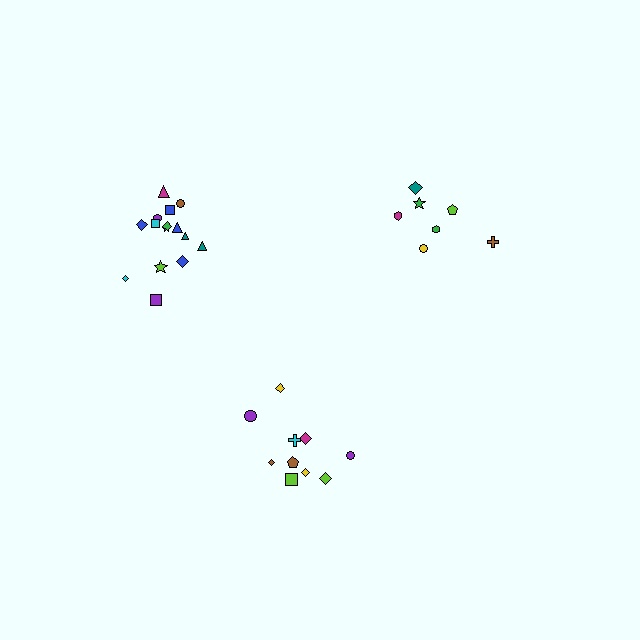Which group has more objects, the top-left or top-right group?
The top-left group.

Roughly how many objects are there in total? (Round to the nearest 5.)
Roughly 30 objects in total.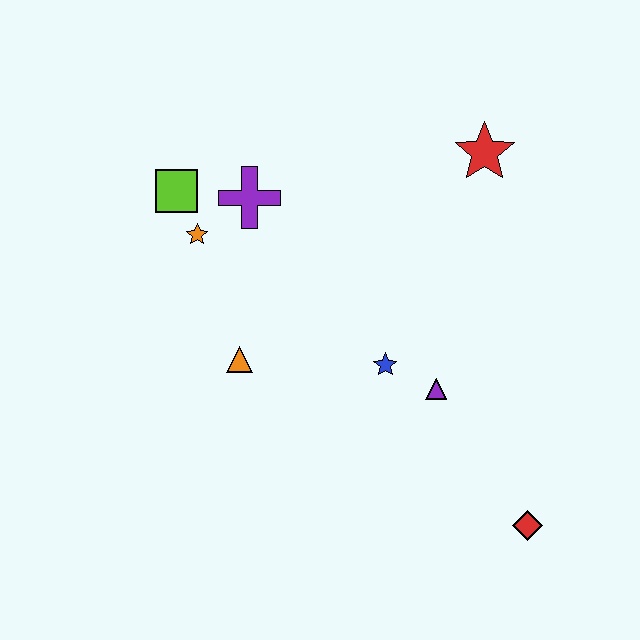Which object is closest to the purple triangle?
The blue star is closest to the purple triangle.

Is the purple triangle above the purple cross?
No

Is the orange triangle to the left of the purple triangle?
Yes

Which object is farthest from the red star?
The red diamond is farthest from the red star.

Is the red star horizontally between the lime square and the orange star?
No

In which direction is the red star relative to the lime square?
The red star is to the right of the lime square.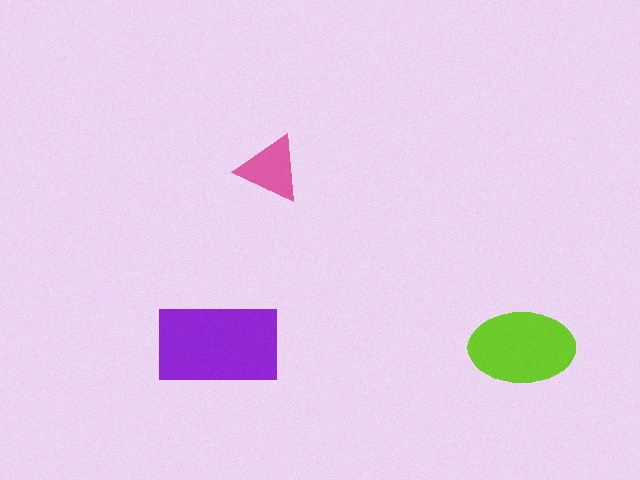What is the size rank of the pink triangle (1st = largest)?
3rd.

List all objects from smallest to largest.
The pink triangle, the lime ellipse, the purple rectangle.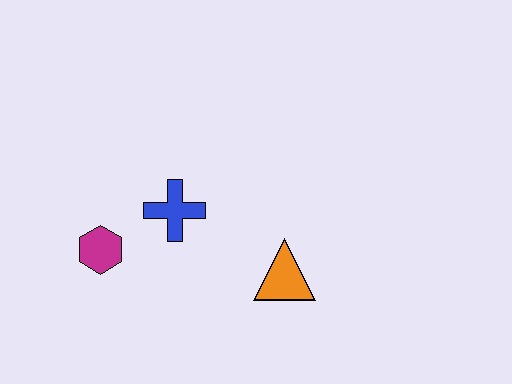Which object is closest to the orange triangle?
The blue cross is closest to the orange triangle.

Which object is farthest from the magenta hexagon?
The orange triangle is farthest from the magenta hexagon.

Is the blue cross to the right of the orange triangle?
No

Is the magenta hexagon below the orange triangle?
No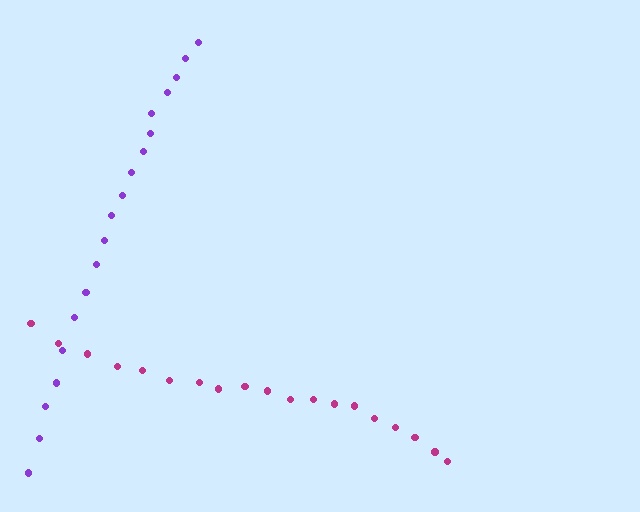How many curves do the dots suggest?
There are 2 distinct paths.